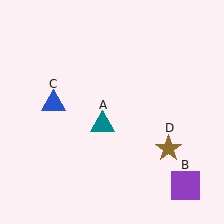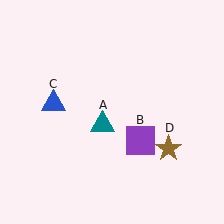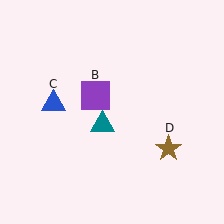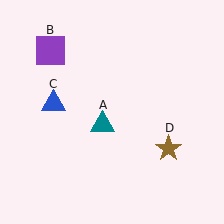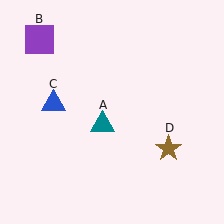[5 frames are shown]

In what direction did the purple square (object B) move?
The purple square (object B) moved up and to the left.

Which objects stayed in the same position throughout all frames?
Teal triangle (object A) and blue triangle (object C) and brown star (object D) remained stationary.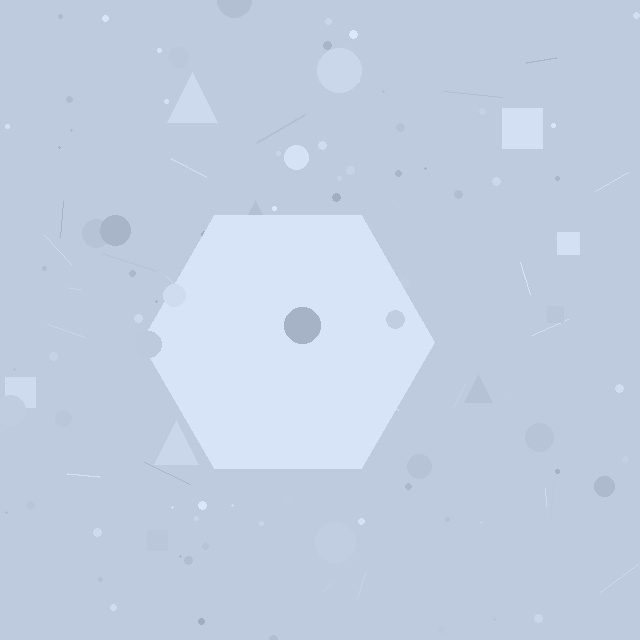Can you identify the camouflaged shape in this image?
The camouflaged shape is a hexagon.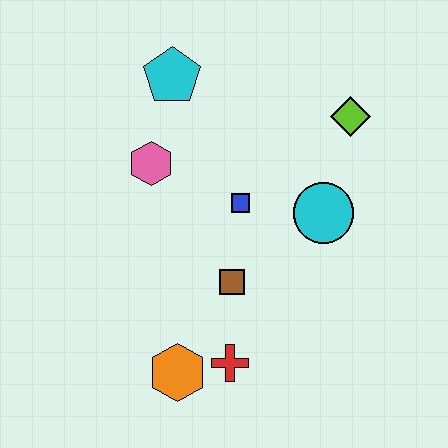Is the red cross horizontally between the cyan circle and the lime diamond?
No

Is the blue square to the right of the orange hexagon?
Yes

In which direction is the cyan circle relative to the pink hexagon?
The cyan circle is to the right of the pink hexagon.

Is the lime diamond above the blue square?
Yes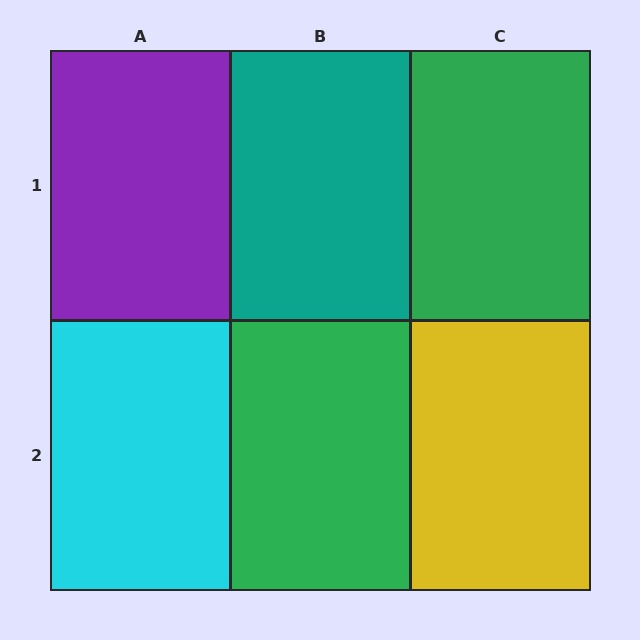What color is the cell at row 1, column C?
Green.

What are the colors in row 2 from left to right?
Cyan, green, yellow.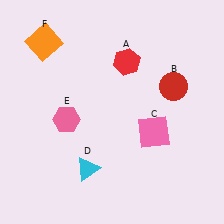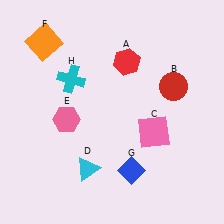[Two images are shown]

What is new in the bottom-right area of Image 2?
A blue diamond (G) was added in the bottom-right area of Image 2.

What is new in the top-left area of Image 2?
A cyan cross (H) was added in the top-left area of Image 2.